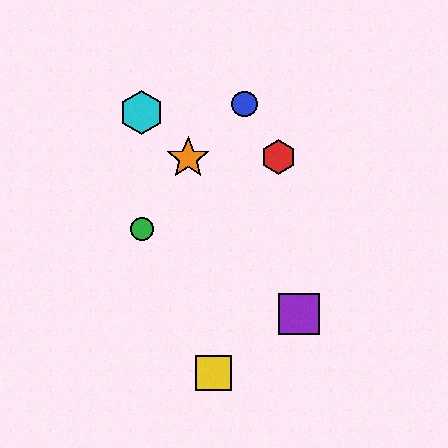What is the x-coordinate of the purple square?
The purple square is at x≈299.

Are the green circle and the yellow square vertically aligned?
No, the green circle is at x≈142 and the yellow square is at x≈214.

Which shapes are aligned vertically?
The green circle, the cyan hexagon are aligned vertically.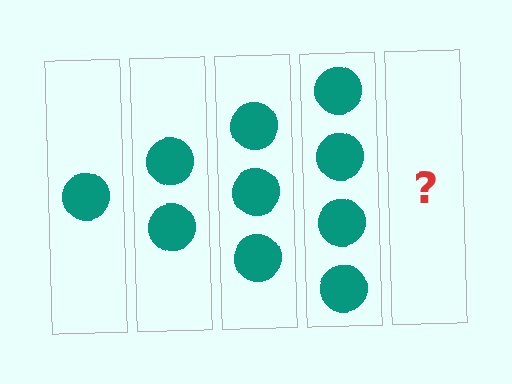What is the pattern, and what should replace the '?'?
The pattern is that each step adds one more circle. The '?' should be 5 circles.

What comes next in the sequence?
The next element should be 5 circles.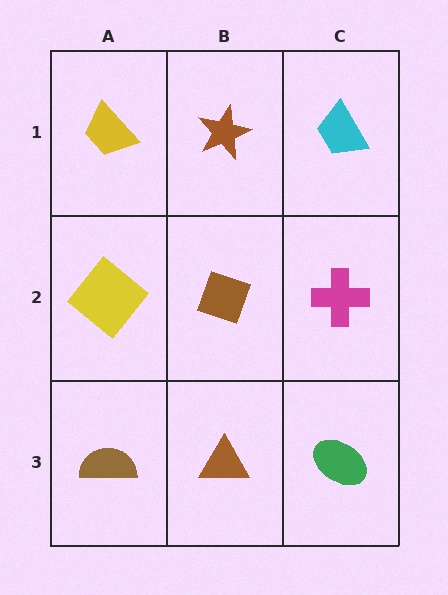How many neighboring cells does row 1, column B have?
3.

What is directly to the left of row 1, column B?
A yellow trapezoid.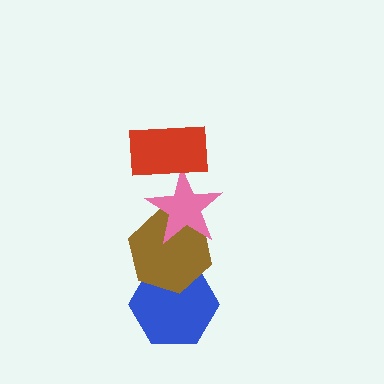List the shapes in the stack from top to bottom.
From top to bottom: the red rectangle, the pink star, the brown hexagon, the blue hexagon.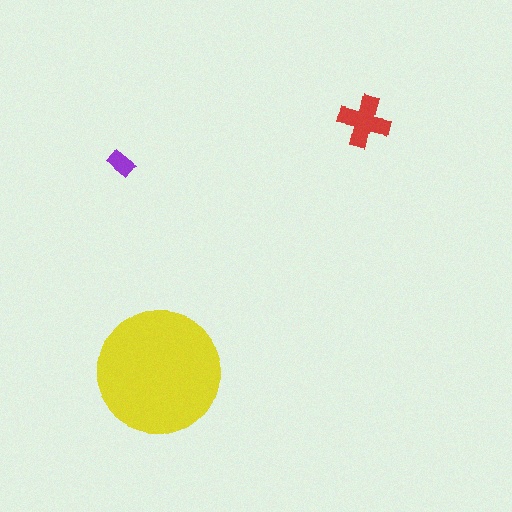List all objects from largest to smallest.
The yellow circle, the red cross, the purple rectangle.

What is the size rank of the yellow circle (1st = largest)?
1st.